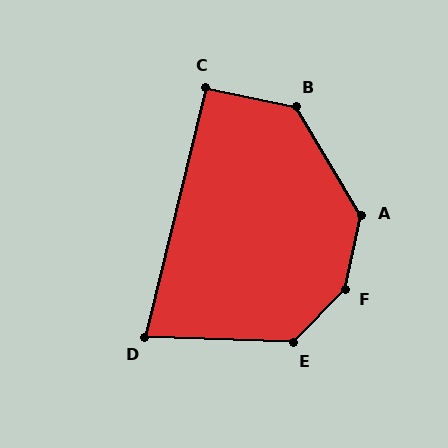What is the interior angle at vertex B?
Approximately 133 degrees (obtuse).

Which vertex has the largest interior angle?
F, at approximately 149 degrees.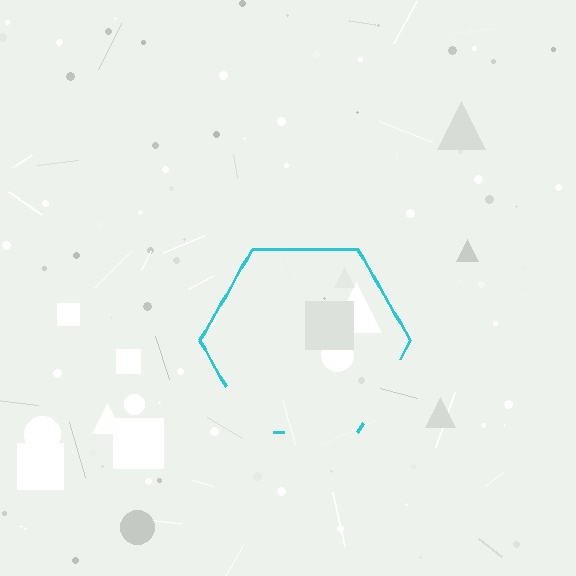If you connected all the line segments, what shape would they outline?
They would outline a hexagon.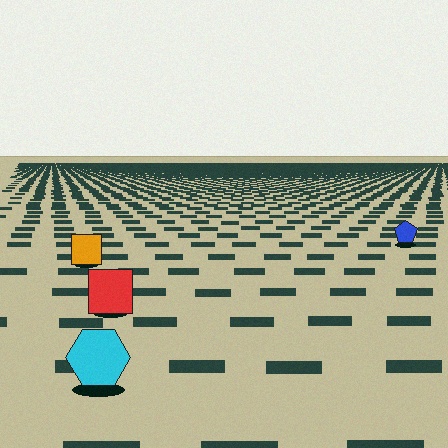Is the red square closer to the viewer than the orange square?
Yes. The red square is closer — you can tell from the texture gradient: the ground texture is coarser near it.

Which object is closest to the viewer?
The cyan hexagon is closest. The texture marks near it are larger and more spread out.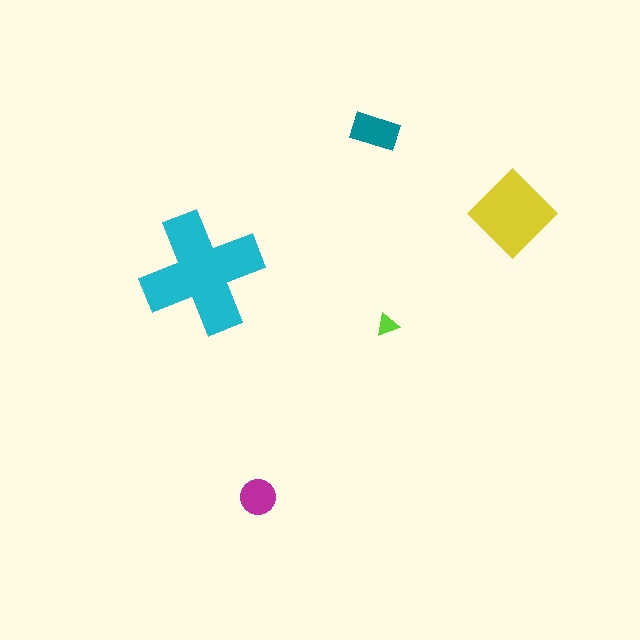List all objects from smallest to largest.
The lime triangle, the magenta circle, the teal rectangle, the yellow diamond, the cyan cross.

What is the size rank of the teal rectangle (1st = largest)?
3rd.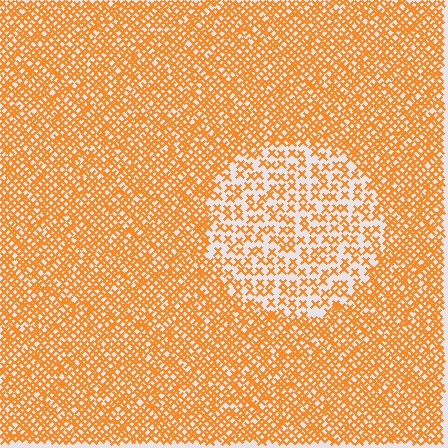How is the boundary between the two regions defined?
The boundary is defined by a change in element density (approximately 2.1x ratio). All elements are the same color, size, and shape.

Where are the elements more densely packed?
The elements are more densely packed outside the circle boundary.